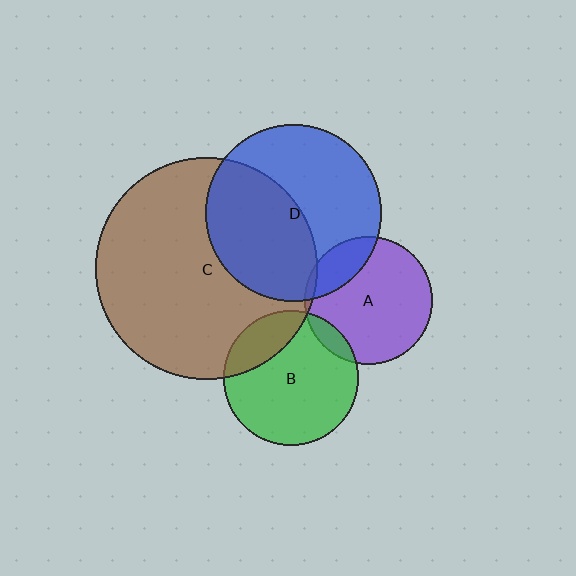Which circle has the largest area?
Circle C (brown).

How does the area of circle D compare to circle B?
Approximately 1.7 times.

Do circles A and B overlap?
Yes.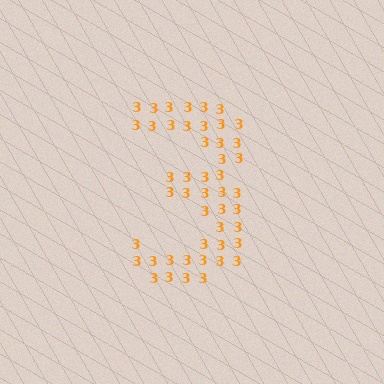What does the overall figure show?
The overall figure shows the digit 3.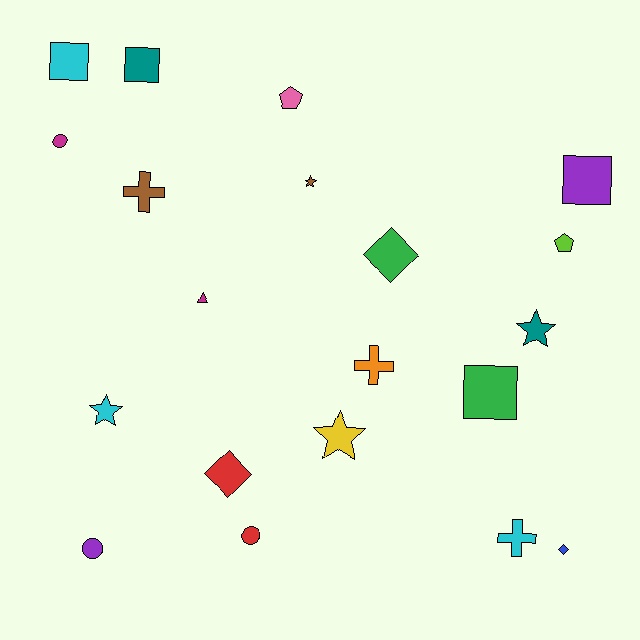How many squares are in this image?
There are 4 squares.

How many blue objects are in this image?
There is 1 blue object.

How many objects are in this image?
There are 20 objects.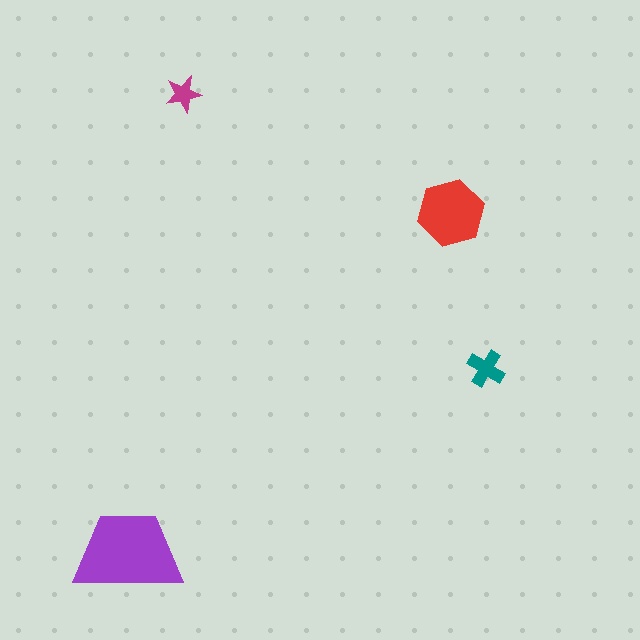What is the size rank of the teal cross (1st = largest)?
3rd.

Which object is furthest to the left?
The purple trapezoid is leftmost.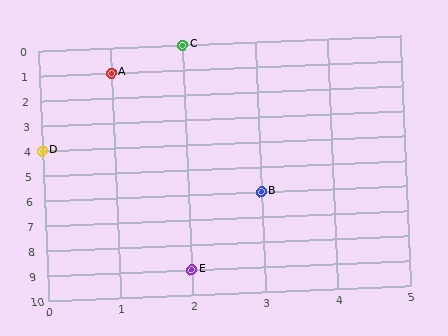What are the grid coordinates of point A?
Point A is at grid coordinates (1, 1).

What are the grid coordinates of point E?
Point E is at grid coordinates (2, 9).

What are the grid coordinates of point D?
Point D is at grid coordinates (0, 4).